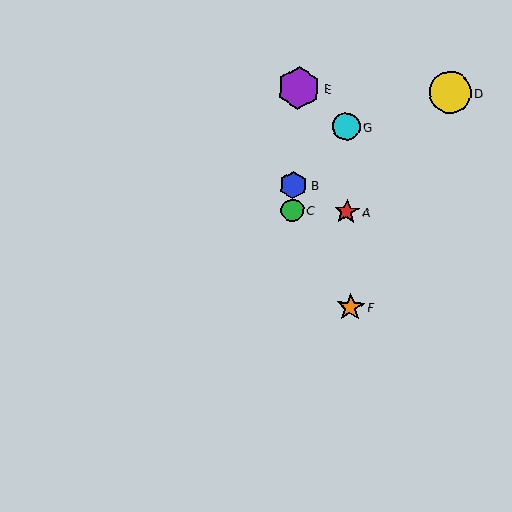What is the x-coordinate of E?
Object E is at x≈299.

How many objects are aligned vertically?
3 objects (B, C, E) are aligned vertically.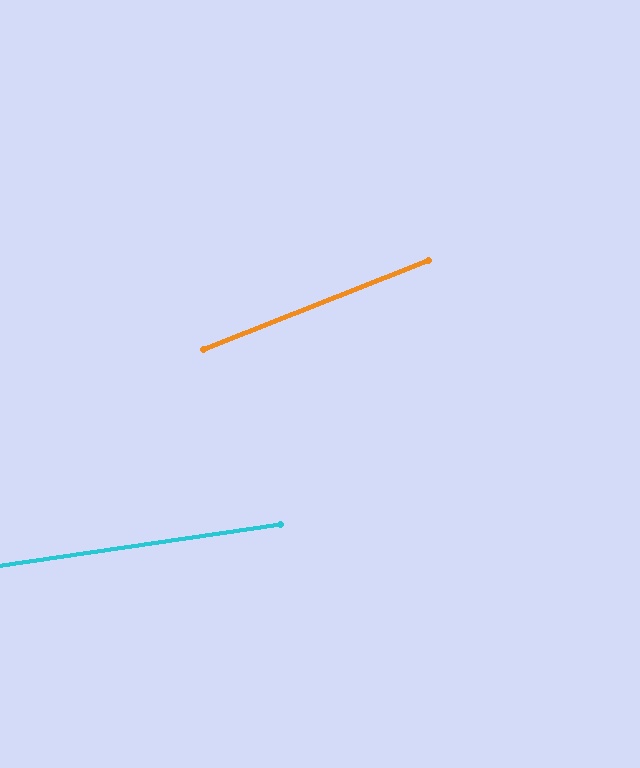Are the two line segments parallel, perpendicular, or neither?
Neither parallel nor perpendicular — they differ by about 13°.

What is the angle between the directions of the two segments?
Approximately 13 degrees.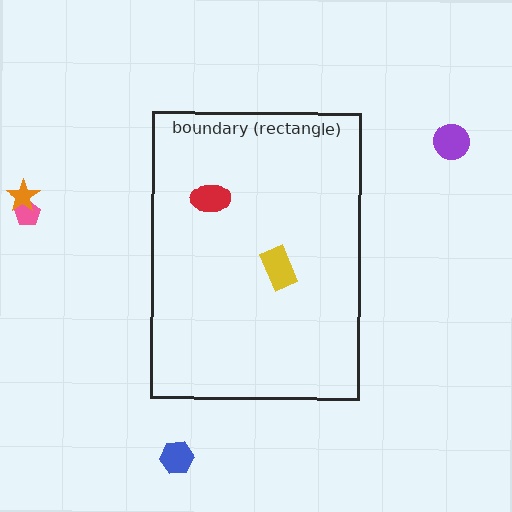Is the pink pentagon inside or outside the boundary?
Outside.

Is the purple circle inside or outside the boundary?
Outside.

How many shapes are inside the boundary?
2 inside, 4 outside.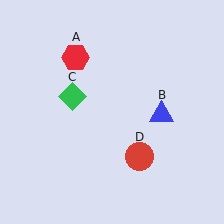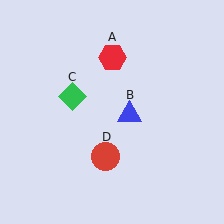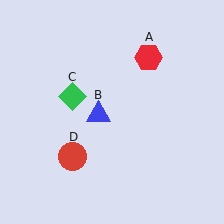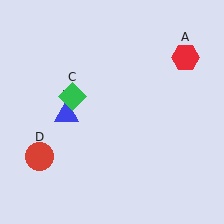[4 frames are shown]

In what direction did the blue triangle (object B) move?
The blue triangle (object B) moved left.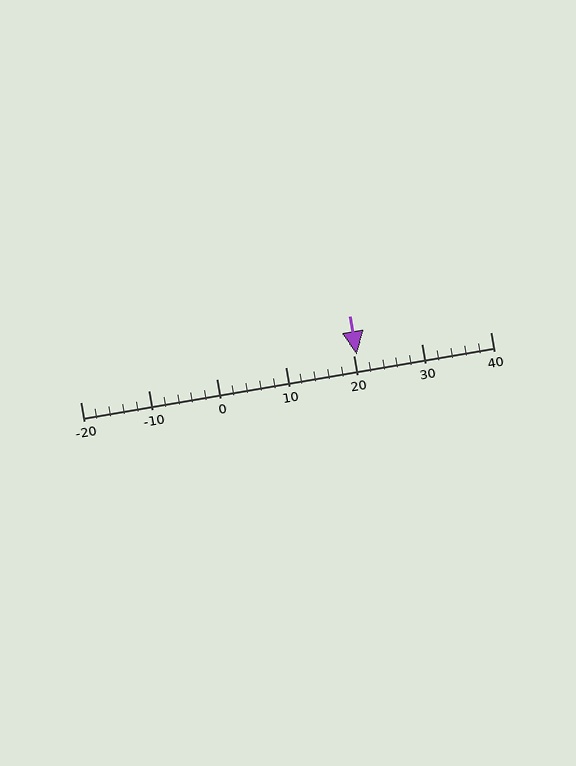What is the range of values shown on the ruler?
The ruler shows values from -20 to 40.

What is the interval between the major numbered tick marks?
The major tick marks are spaced 10 units apart.